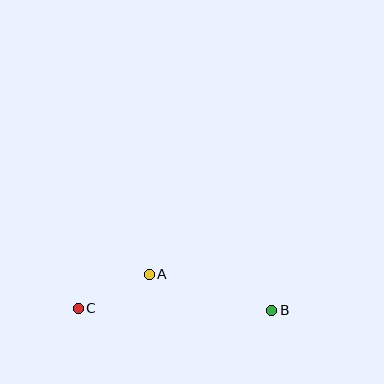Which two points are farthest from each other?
Points B and C are farthest from each other.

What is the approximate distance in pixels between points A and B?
The distance between A and B is approximately 127 pixels.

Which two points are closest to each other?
Points A and C are closest to each other.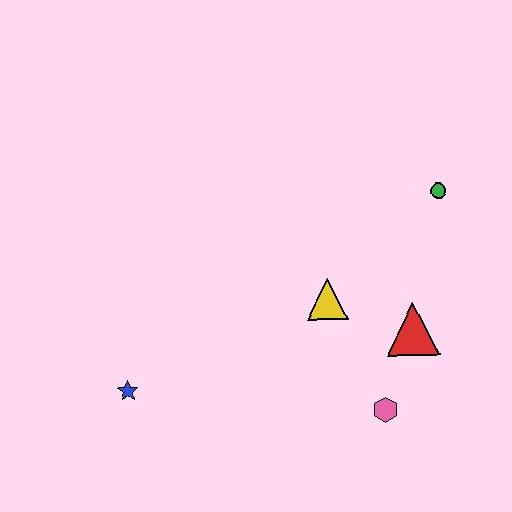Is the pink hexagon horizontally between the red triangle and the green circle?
No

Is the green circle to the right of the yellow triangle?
Yes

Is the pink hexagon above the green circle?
No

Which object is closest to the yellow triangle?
The red triangle is closest to the yellow triangle.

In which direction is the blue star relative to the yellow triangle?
The blue star is to the left of the yellow triangle.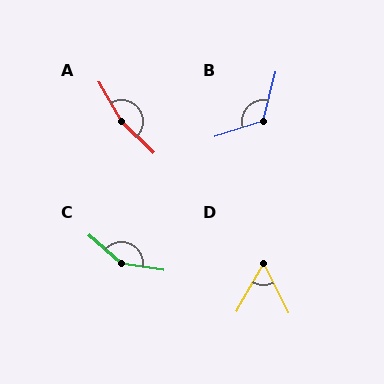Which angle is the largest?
A, at approximately 164 degrees.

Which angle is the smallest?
D, at approximately 56 degrees.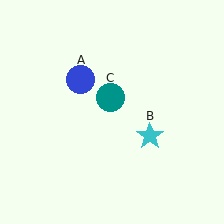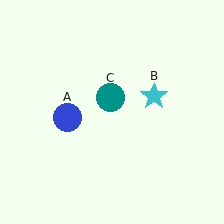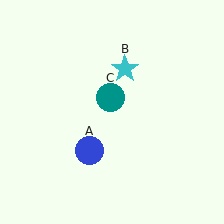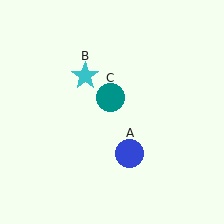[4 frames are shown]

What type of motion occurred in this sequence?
The blue circle (object A), cyan star (object B) rotated counterclockwise around the center of the scene.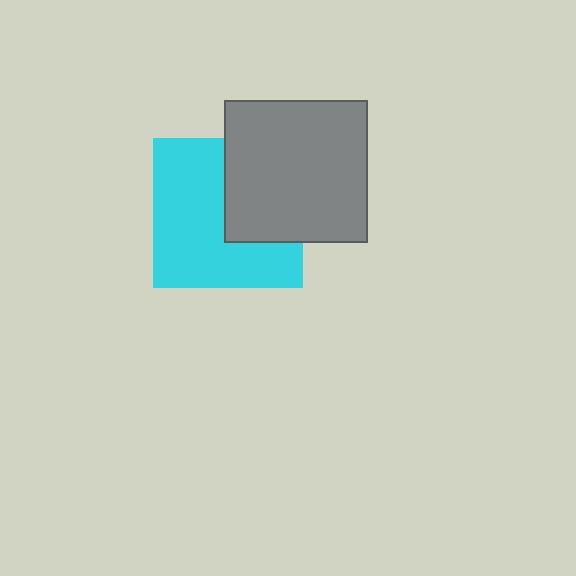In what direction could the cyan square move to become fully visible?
The cyan square could move left. That would shift it out from behind the gray square entirely.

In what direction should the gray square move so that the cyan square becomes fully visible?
The gray square should move right. That is the shortest direction to clear the overlap and leave the cyan square fully visible.